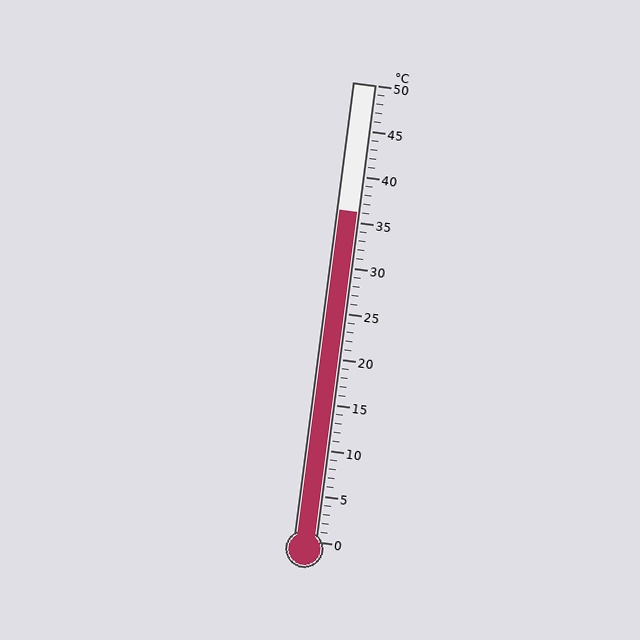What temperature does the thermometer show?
The thermometer shows approximately 36°C.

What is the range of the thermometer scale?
The thermometer scale ranges from 0°C to 50°C.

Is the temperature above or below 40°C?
The temperature is below 40°C.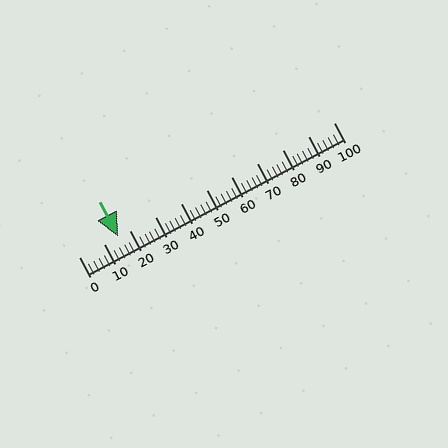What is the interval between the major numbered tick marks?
The major tick marks are spaced 10 units apart.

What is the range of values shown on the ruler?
The ruler shows values from 0 to 100.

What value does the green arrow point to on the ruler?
The green arrow points to approximately 15.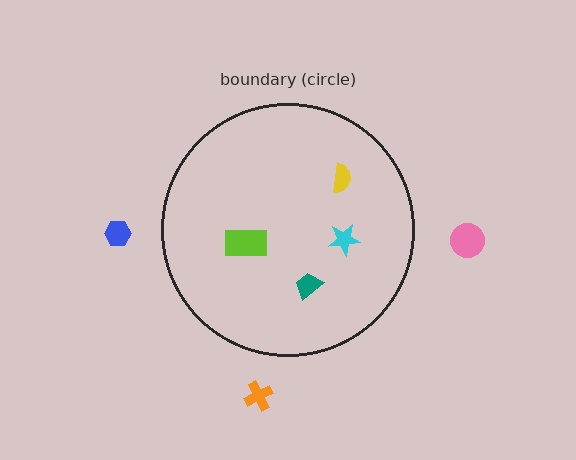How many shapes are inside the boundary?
4 inside, 3 outside.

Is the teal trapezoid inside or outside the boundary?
Inside.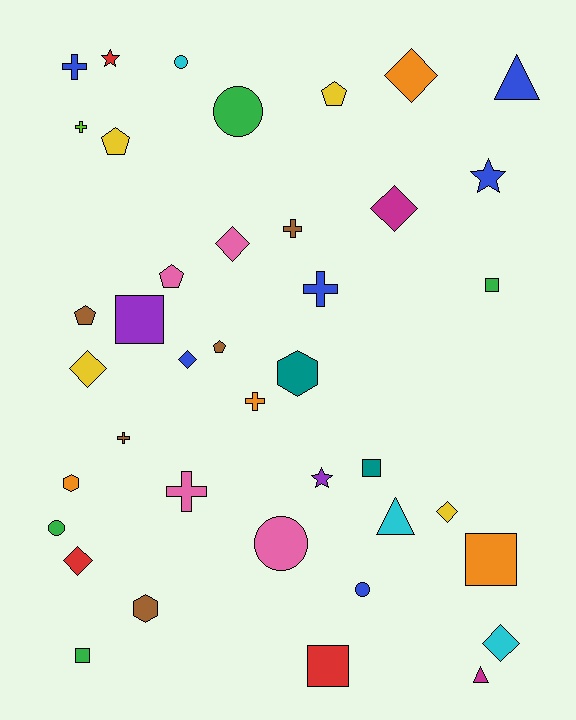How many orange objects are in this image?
There are 4 orange objects.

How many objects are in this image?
There are 40 objects.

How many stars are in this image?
There are 3 stars.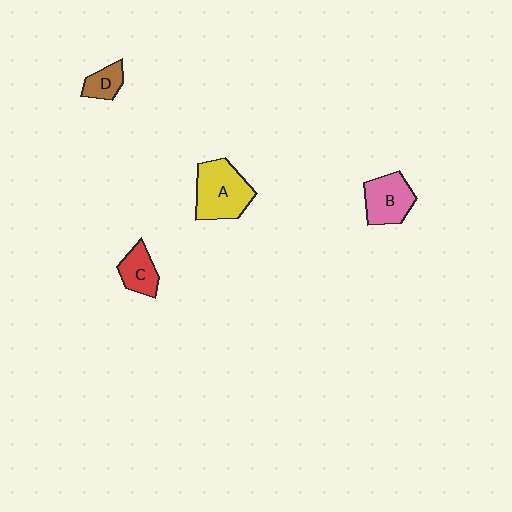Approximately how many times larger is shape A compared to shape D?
Approximately 2.5 times.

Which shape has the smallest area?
Shape D (brown).